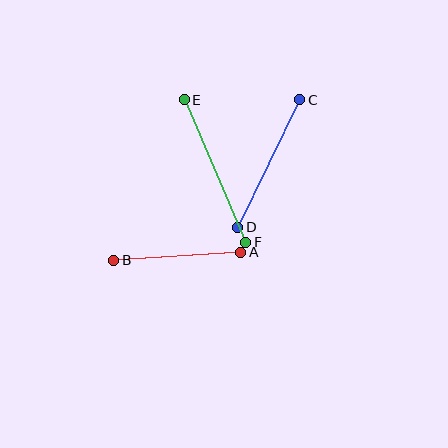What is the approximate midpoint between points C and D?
The midpoint is at approximately (269, 163) pixels.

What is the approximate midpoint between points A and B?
The midpoint is at approximately (177, 256) pixels.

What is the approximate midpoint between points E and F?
The midpoint is at approximately (215, 171) pixels.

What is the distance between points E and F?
The distance is approximately 155 pixels.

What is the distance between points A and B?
The distance is approximately 127 pixels.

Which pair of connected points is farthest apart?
Points E and F are farthest apart.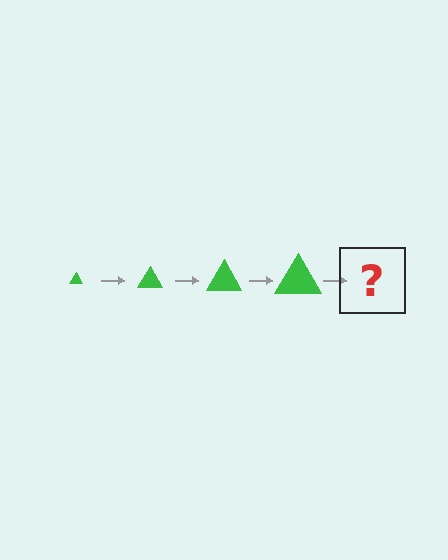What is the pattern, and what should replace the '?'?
The pattern is that the triangle gets progressively larger each step. The '?' should be a green triangle, larger than the previous one.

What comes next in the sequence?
The next element should be a green triangle, larger than the previous one.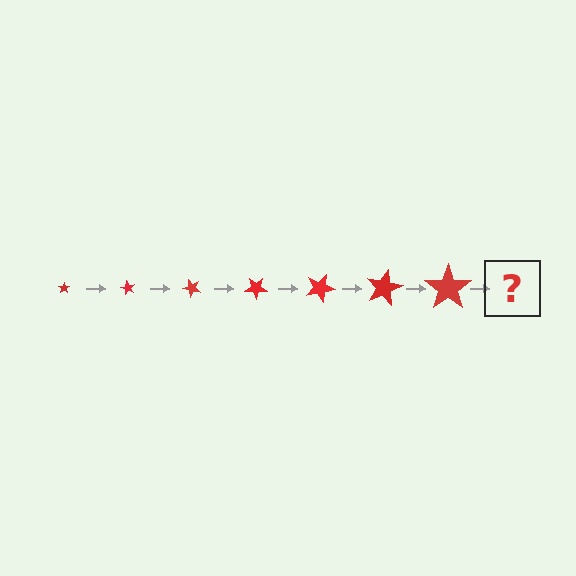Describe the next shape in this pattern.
It should be a star, larger than the previous one and rotated 420 degrees from the start.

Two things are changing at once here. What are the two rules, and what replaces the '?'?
The two rules are that the star grows larger each step and it rotates 60 degrees each step. The '?' should be a star, larger than the previous one and rotated 420 degrees from the start.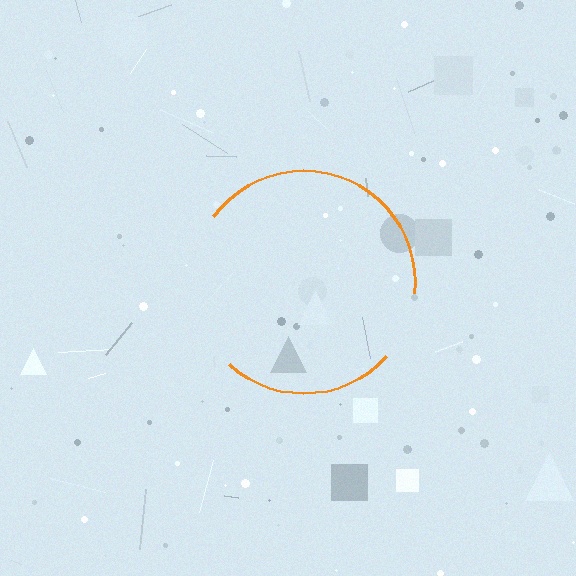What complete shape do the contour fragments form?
The contour fragments form a circle.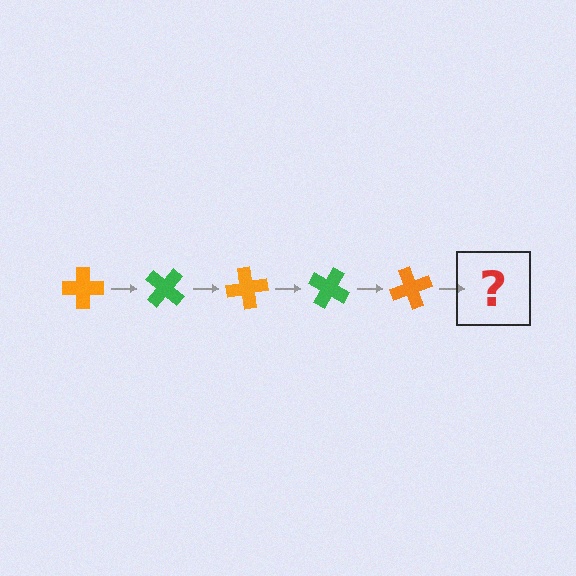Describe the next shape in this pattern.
It should be a green cross, rotated 200 degrees from the start.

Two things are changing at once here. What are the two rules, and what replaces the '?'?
The two rules are that it rotates 40 degrees each step and the color cycles through orange and green. The '?' should be a green cross, rotated 200 degrees from the start.